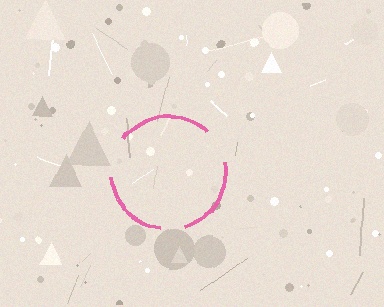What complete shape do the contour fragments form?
The contour fragments form a circle.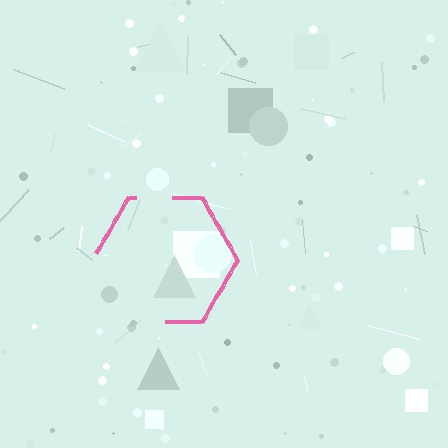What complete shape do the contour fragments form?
The contour fragments form a hexagon.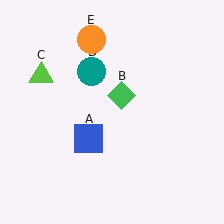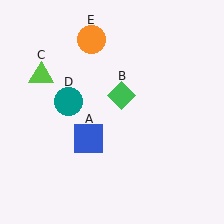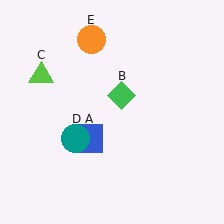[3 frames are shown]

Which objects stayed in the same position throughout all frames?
Blue square (object A) and green diamond (object B) and lime triangle (object C) and orange circle (object E) remained stationary.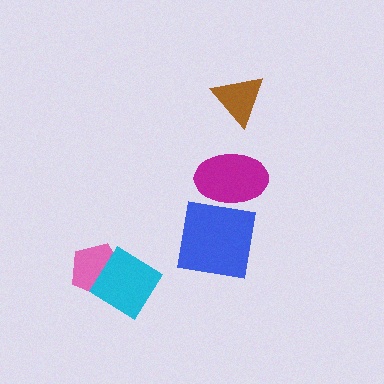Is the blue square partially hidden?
Yes, it is partially covered by another shape.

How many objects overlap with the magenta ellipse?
1 object overlaps with the magenta ellipse.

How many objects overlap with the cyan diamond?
1 object overlaps with the cyan diamond.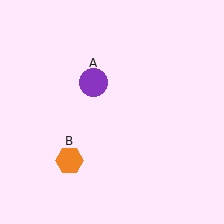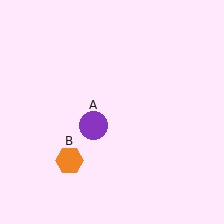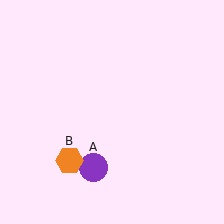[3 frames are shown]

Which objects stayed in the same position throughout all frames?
Orange hexagon (object B) remained stationary.